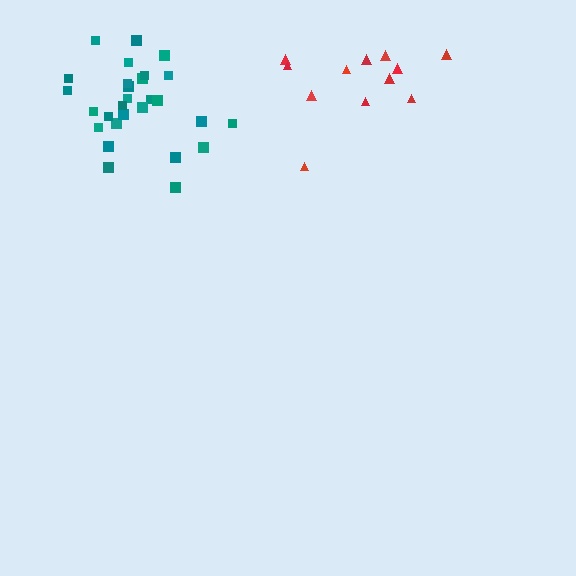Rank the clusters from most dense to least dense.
teal, red.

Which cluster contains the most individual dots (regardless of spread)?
Teal (28).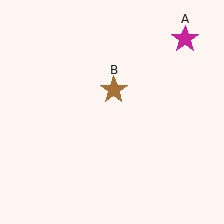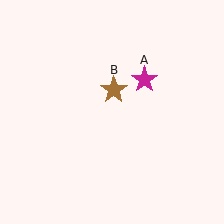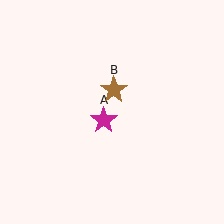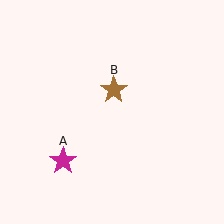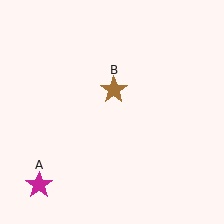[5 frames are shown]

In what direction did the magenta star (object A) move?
The magenta star (object A) moved down and to the left.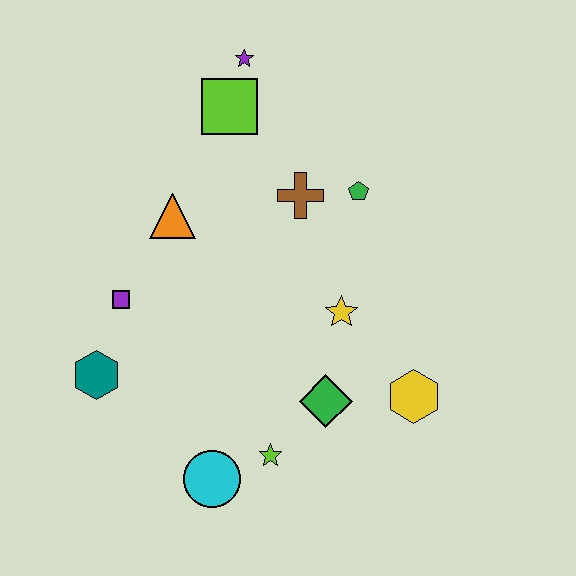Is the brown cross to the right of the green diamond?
No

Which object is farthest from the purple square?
The yellow hexagon is farthest from the purple square.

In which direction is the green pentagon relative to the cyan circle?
The green pentagon is above the cyan circle.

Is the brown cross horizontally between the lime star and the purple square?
No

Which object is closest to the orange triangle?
The purple square is closest to the orange triangle.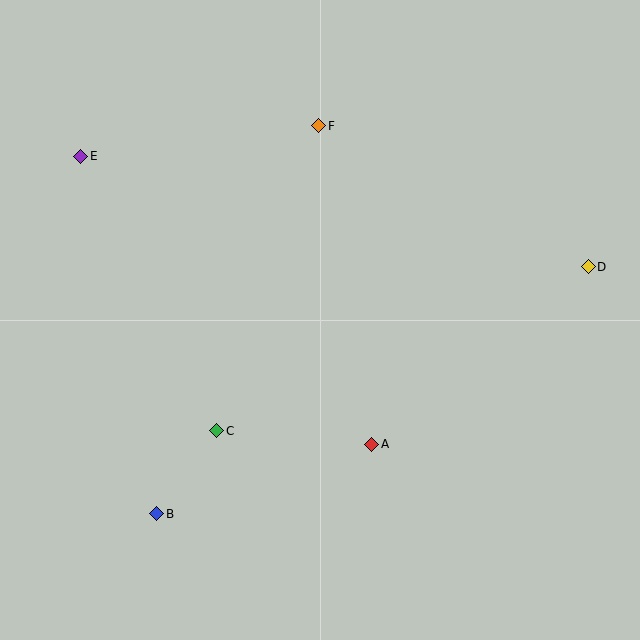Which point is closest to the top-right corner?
Point D is closest to the top-right corner.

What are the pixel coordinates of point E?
Point E is at (81, 156).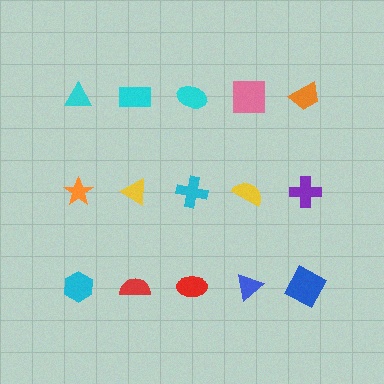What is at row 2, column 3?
A cyan cross.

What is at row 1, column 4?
A pink square.